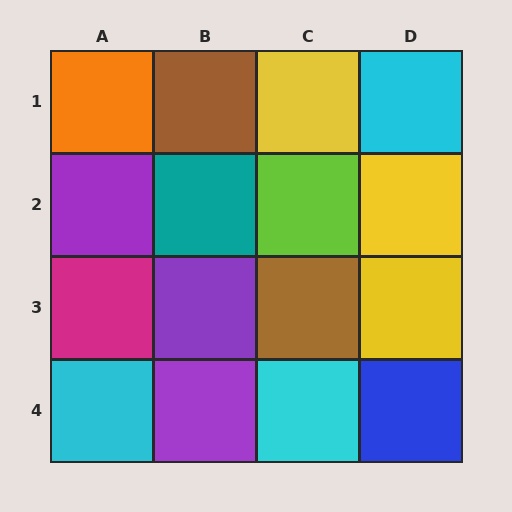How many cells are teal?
1 cell is teal.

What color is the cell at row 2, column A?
Purple.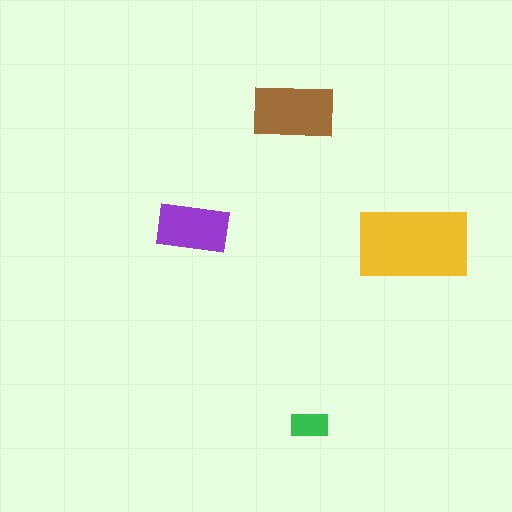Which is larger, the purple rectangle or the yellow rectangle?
The yellow one.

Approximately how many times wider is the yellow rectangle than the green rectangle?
About 3 times wider.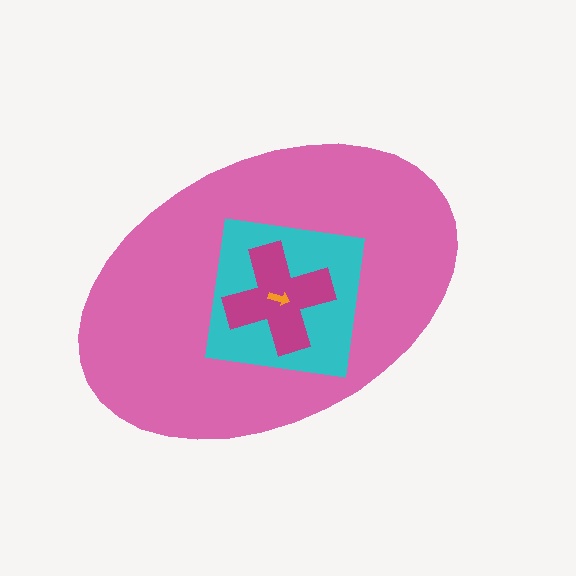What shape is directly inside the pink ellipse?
The cyan square.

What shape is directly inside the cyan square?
The magenta cross.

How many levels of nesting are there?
4.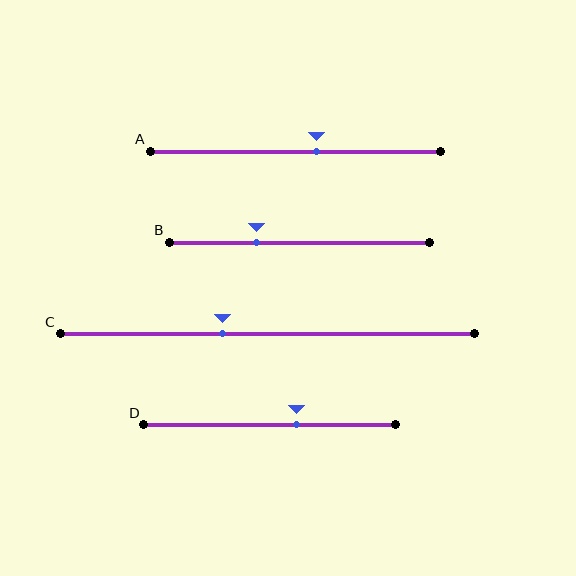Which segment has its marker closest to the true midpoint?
Segment A has its marker closest to the true midpoint.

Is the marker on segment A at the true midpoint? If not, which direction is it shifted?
No, the marker on segment A is shifted to the right by about 7% of the segment length.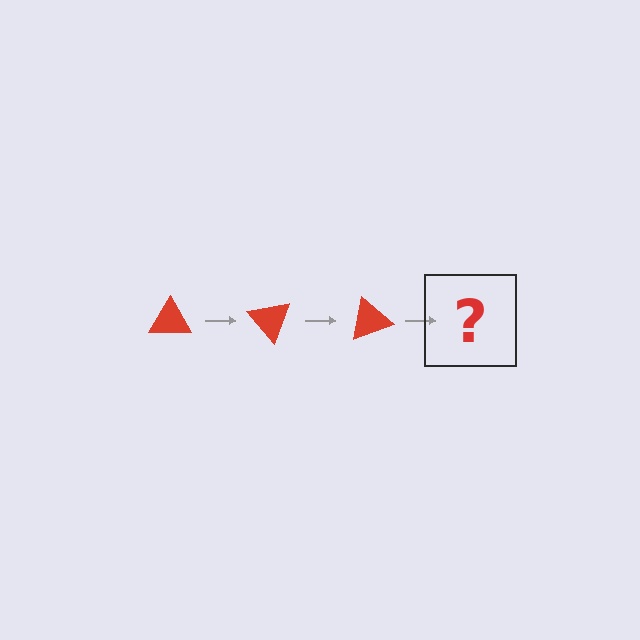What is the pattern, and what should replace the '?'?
The pattern is that the triangle rotates 50 degrees each step. The '?' should be a red triangle rotated 150 degrees.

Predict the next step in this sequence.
The next step is a red triangle rotated 150 degrees.